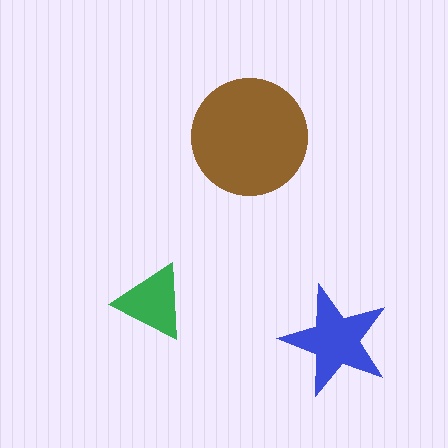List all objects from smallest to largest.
The green triangle, the blue star, the brown circle.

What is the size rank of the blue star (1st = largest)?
2nd.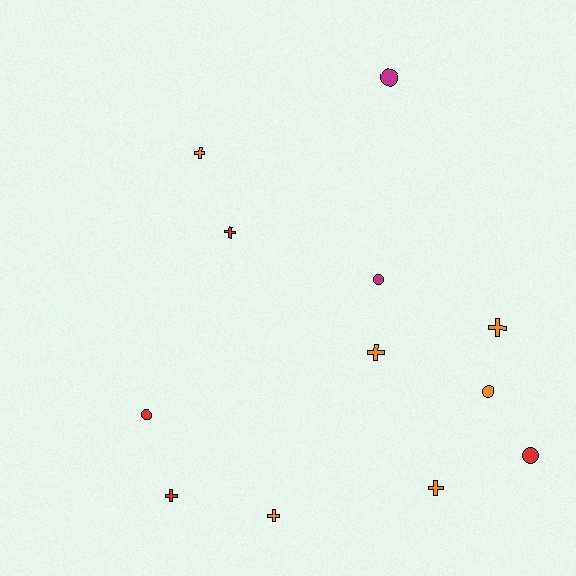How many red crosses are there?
There are 2 red crosses.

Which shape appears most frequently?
Cross, with 7 objects.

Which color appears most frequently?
Orange, with 6 objects.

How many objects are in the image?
There are 12 objects.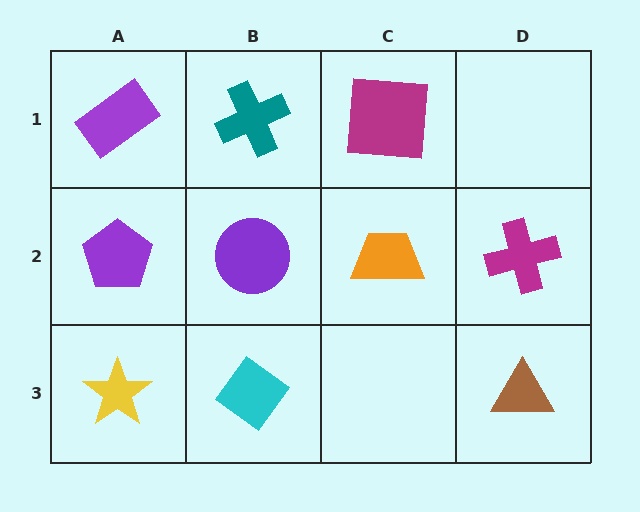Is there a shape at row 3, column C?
No, that cell is empty.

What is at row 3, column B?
A cyan diamond.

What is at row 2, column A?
A purple pentagon.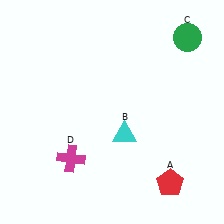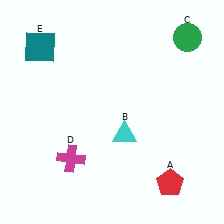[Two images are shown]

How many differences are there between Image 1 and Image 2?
There is 1 difference between the two images.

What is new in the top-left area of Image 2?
A teal square (E) was added in the top-left area of Image 2.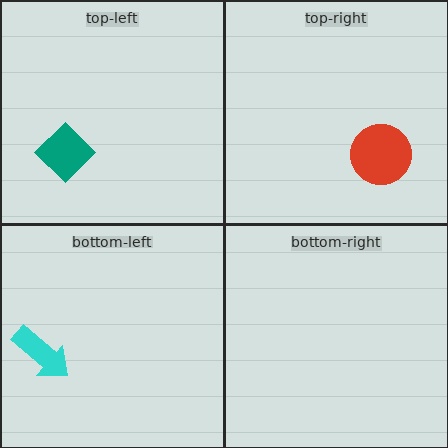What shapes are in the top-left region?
The teal diamond.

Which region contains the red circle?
The top-right region.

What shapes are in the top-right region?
The red circle.